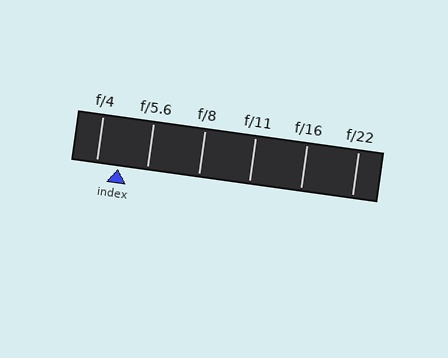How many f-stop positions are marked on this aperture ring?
There are 6 f-stop positions marked.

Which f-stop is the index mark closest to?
The index mark is closest to f/4.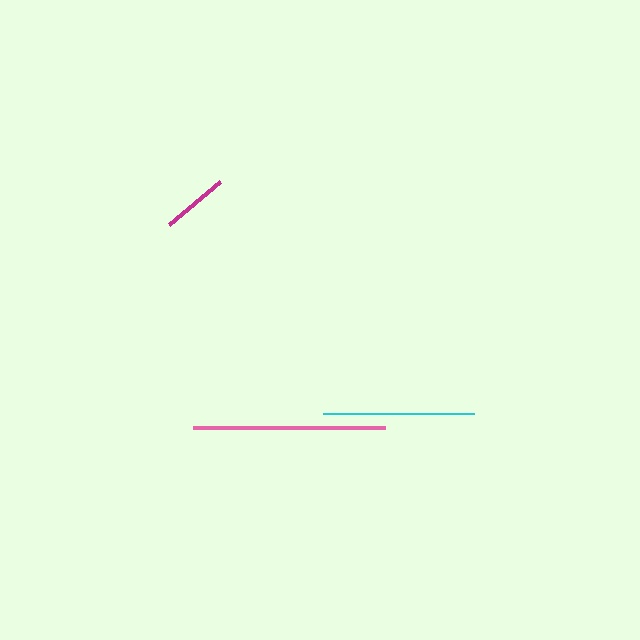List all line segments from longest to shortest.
From longest to shortest: pink, cyan, magenta.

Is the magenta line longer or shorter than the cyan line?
The cyan line is longer than the magenta line.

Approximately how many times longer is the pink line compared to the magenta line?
The pink line is approximately 2.9 times the length of the magenta line.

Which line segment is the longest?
The pink line is the longest at approximately 192 pixels.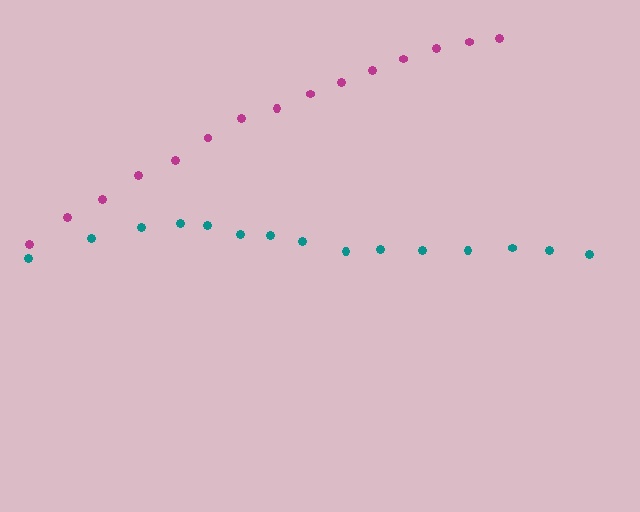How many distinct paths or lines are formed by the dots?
There are 2 distinct paths.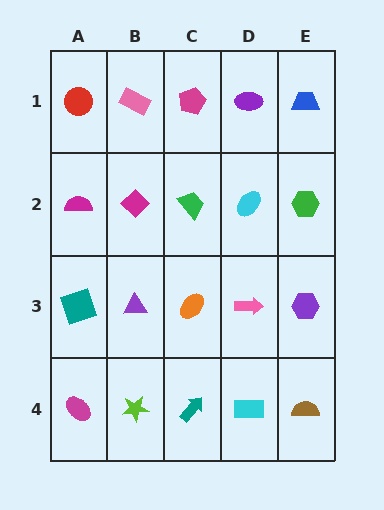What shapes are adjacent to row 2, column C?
A magenta pentagon (row 1, column C), an orange ellipse (row 3, column C), a magenta diamond (row 2, column B), a cyan ellipse (row 2, column D).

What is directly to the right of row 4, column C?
A cyan rectangle.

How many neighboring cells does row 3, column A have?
3.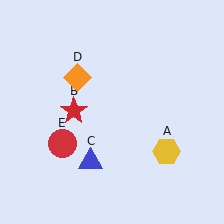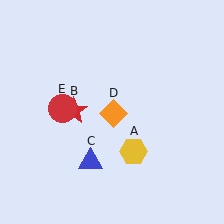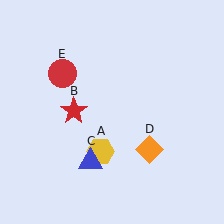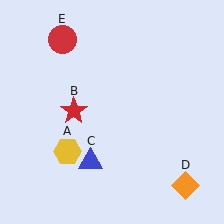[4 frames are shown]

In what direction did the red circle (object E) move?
The red circle (object E) moved up.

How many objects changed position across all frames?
3 objects changed position: yellow hexagon (object A), orange diamond (object D), red circle (object E).